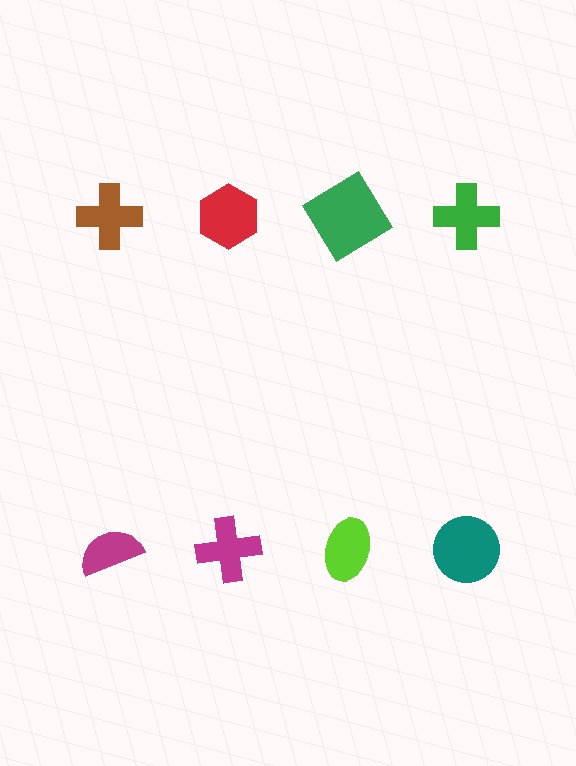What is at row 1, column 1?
A brown cross.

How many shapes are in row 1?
4 shapes.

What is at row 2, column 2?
A magenta cross.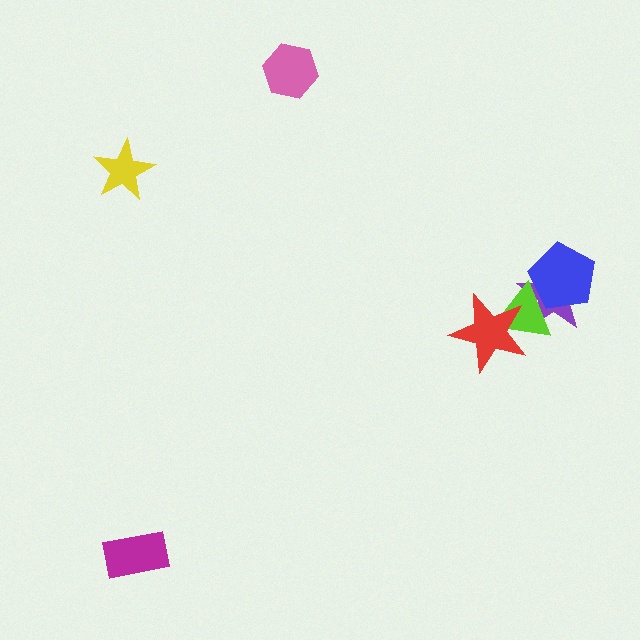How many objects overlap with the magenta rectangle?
0 objects overlap with the magenta rectangle.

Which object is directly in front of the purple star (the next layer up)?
The lime triangle is directly in front of the purple star.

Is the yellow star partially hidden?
No, no other shape covers it.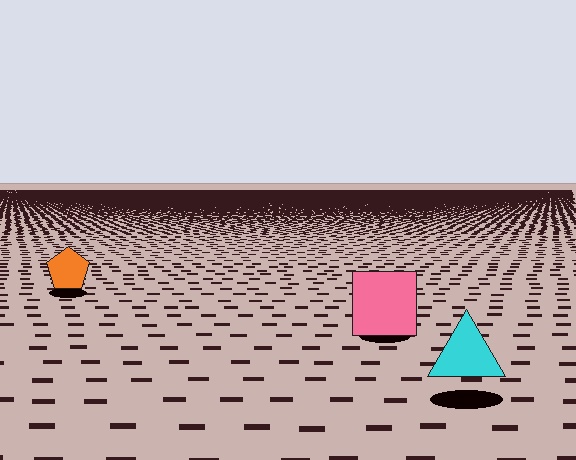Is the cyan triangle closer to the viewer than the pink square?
Yes. The cyan triangle is closer — you can tell from the texture gradient: the ground texture is coarser near it.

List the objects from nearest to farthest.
From nearest to farthest: the cyan triangle, the pink square, the orange pentagon.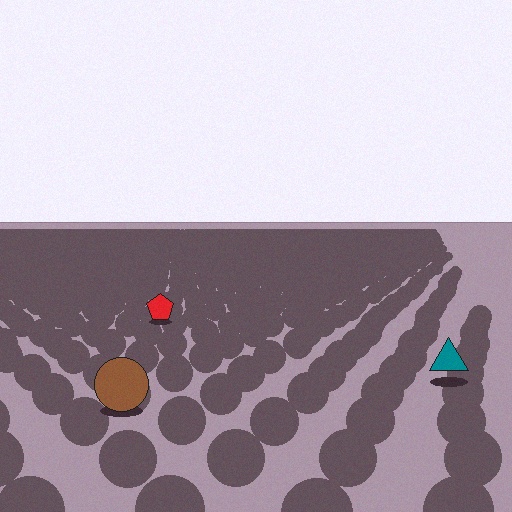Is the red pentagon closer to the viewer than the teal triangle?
No. The teal triangle is closer — you can tell from the texture gradient: the ground texture is coarser near it.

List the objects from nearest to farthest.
From nearest to farthest: the brown circle, the teal triangle, the red pentagon.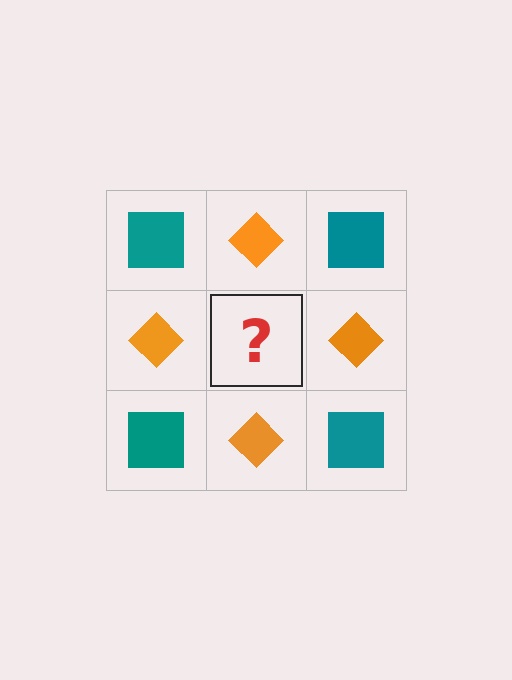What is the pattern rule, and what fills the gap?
The rule is that it alternates teal square and orange diamond in a checkerboard pattern. The gap should be filled with a teal square.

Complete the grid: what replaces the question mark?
The question mark should be replaced with a teal square.